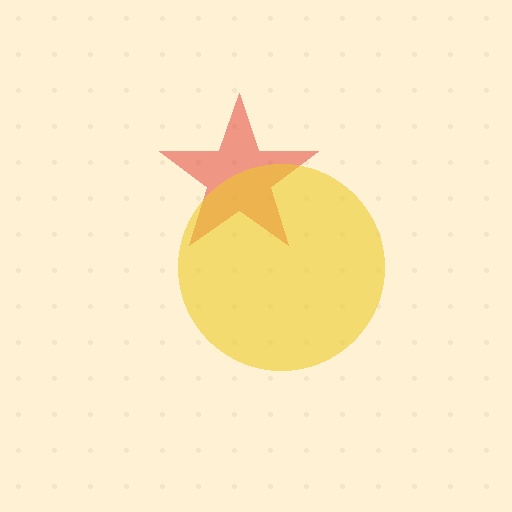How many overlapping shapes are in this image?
There are 2 overlapping shapes in the image.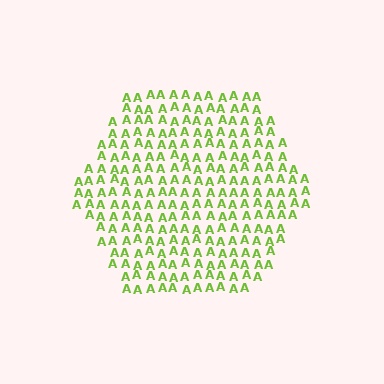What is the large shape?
The large shape is a hexagon.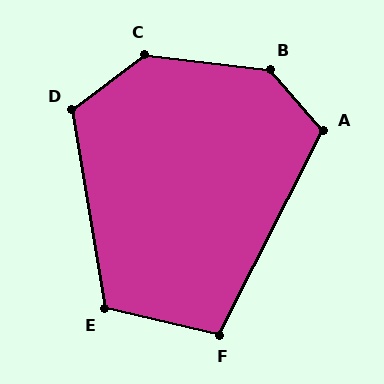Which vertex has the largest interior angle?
B, at approximately 138 degrees.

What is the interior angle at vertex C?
Approximately 136 degrees (obtuse).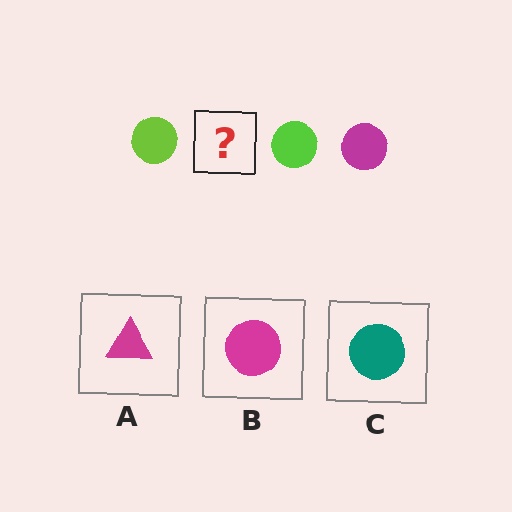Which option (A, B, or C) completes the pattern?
B.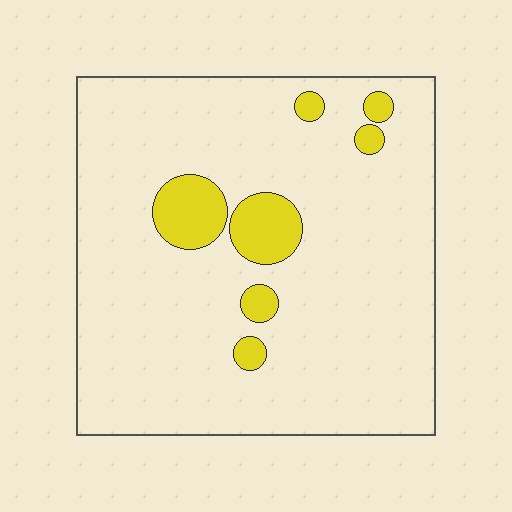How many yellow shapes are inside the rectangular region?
7.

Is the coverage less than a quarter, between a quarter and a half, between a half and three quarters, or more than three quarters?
Less than a quarter.